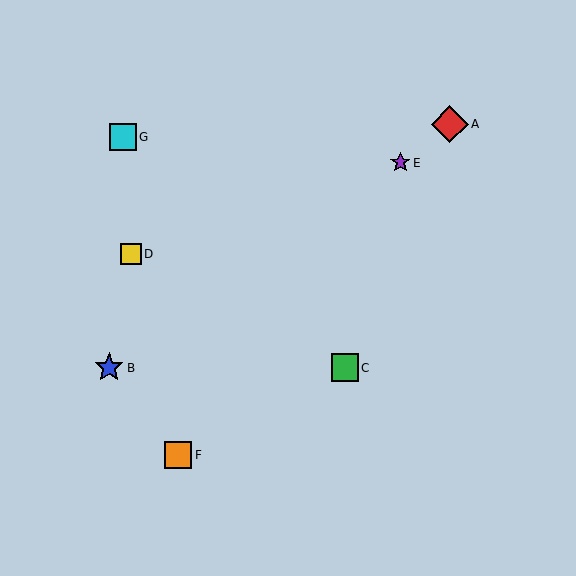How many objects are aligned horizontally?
2 objects (B, C) are aligned horizontally.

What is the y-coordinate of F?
Object F is at y≈455.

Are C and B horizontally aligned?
Yes, both are at y≈368.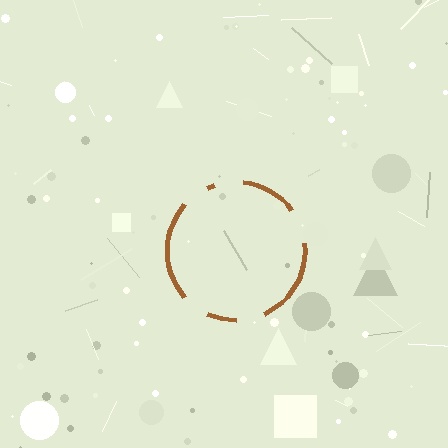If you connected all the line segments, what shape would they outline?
They would outline a circle.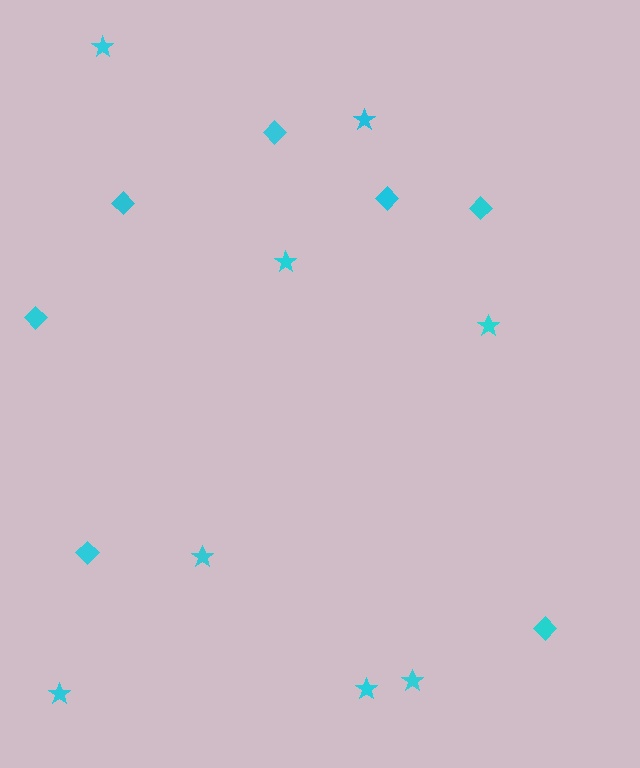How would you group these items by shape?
There are 2 groups: one group of stars (8) and one group of diamonds (7).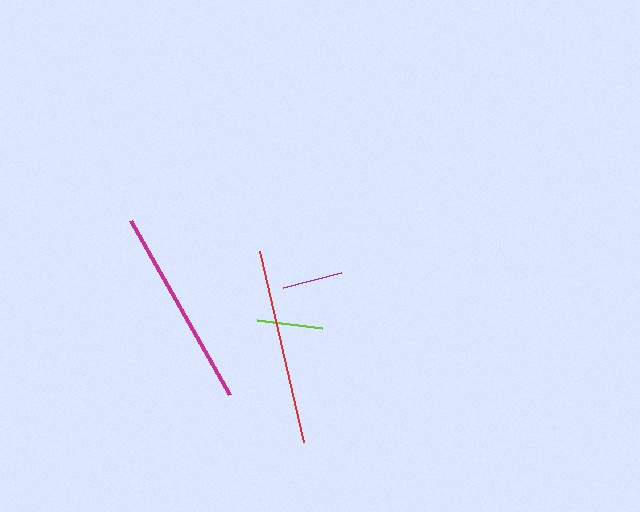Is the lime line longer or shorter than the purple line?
The lime line is longer than the purple line.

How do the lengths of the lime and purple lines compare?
The lime and purple lines are approximately the same length.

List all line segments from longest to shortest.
From longest to shortest: magenta, red, lime, purple.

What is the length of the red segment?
The red segment is approximately 195 pixels long.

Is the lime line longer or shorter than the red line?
The red line is longer than the lime line.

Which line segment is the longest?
The magenta line is the longest at approximately 200 pixels.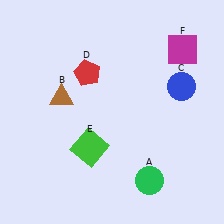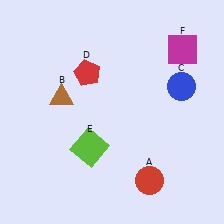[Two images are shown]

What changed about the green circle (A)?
In Image 1, A is green. In Image 2, it changed to red.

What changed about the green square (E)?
In Image 1, E is green. In Image 2, it changed to lime.